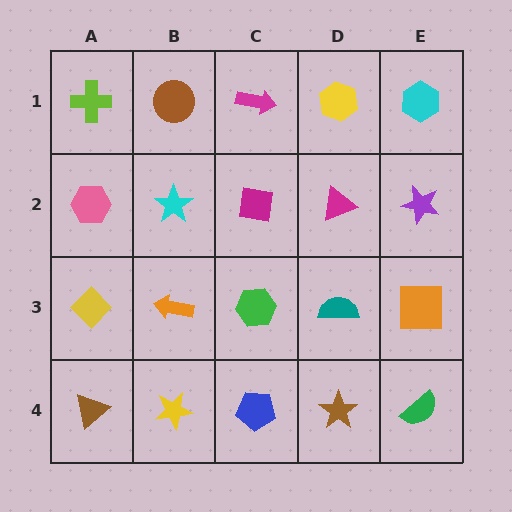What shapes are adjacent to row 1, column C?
A magenta square (row 2, column C), a brown circle (row 1, column B), a yellow hexagon (row 1, column D).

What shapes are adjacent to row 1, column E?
A purple star (row 2, column E), a yellow hexagon (row 1, column D).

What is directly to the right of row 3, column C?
A teal semicircle.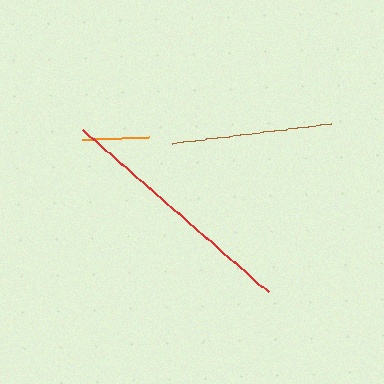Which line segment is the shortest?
The orange line is the shortest at approximately 67 pixels.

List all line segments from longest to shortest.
From longest to shortest: red, brown, orange.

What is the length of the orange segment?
The orange segment is approximately 67 pixels long.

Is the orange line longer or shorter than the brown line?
The brown line is longer than the orange line.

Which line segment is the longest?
The red line is the longest at approximately 247 pixels.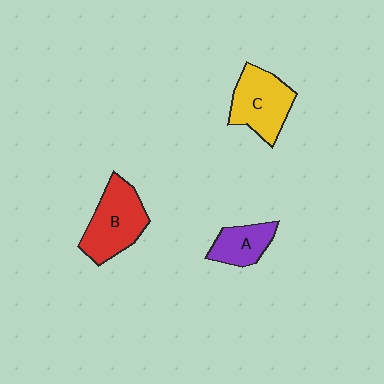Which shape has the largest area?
Shape B (red).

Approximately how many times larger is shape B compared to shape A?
Approximately 1.7 times.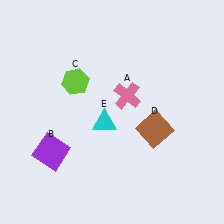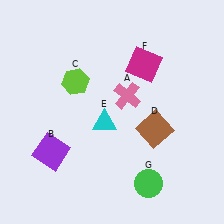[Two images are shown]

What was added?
A magenta square (F), a green circle (G) were added in Image 2.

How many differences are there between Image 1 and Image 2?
There are 2 differences between the two images.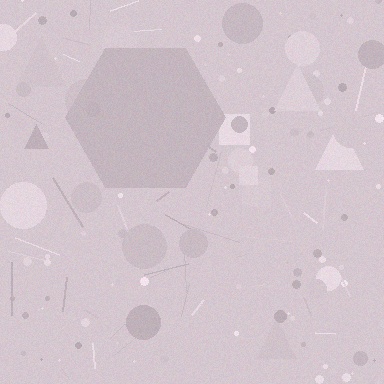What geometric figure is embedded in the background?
A hexagon is embedded in the background.